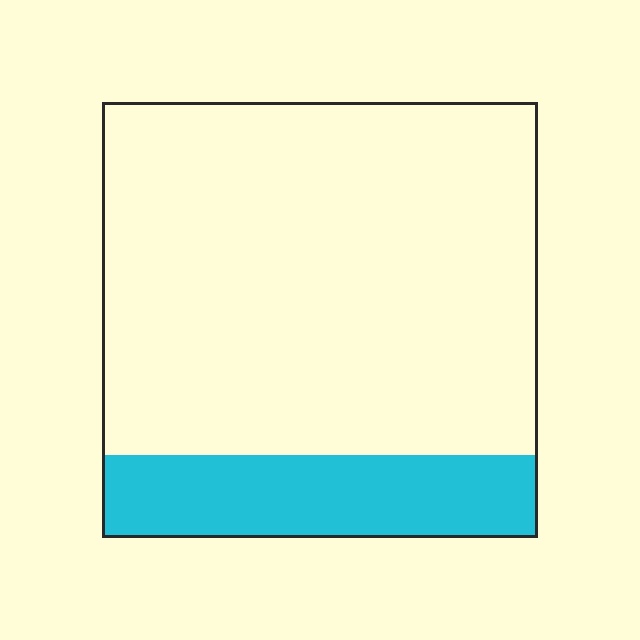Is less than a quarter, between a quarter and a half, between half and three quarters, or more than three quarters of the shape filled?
Less than a quarter.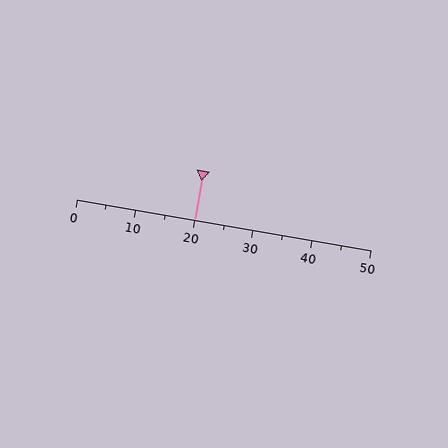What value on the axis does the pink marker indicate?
The marker indicates approximately 20.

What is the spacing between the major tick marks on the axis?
The major ticks are spaced 10 apart.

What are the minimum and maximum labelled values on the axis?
The axis runs from 0 to 50.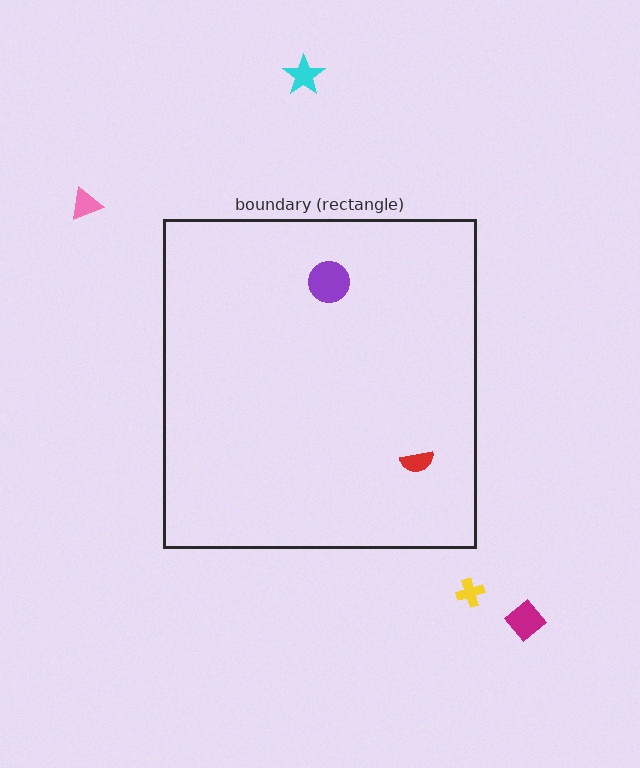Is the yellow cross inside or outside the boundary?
Outside.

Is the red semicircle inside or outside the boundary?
Inside.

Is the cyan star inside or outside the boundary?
Outside.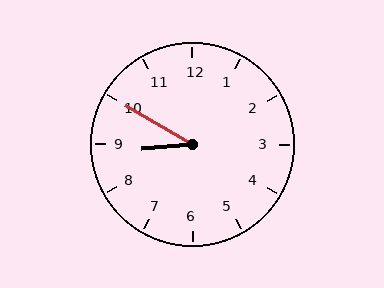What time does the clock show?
8:50.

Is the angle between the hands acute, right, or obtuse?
It is acute.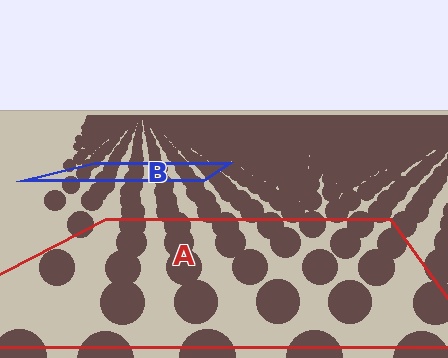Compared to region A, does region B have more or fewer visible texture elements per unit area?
Region B has more texture elements per unit area — they are packed more densely because it is farther away.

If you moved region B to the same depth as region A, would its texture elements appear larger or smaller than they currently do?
They would appear larger. At a closer depth, the same texture elements are projected at a bigger on-screen size.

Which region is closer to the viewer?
Region A is closer. The texture elements there are larger and more spread out.